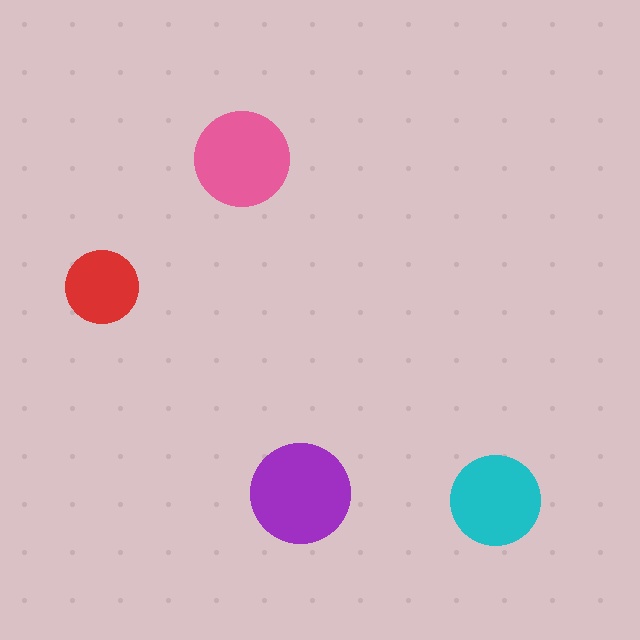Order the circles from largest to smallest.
the purple one, the pink one, the cyan one, the red one.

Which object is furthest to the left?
The red circle is leftmost.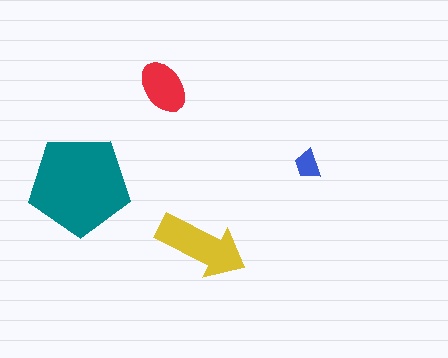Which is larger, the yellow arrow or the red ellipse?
The yellow arrow.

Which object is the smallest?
The blue trapezoid.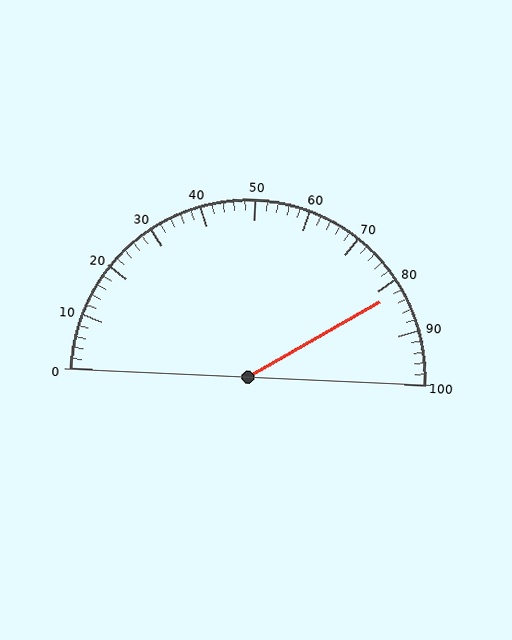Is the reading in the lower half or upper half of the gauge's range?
The reading is in the upper half of the range (0 to 100).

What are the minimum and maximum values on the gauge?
The gauge ranges from 0 to 100.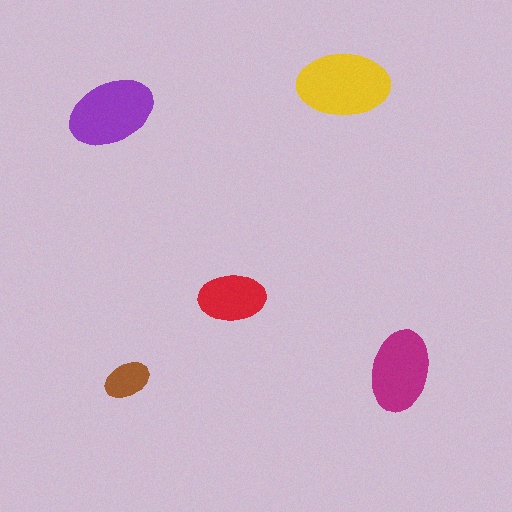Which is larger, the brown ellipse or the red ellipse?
The red one.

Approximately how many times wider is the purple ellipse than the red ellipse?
About 1.5 times wider.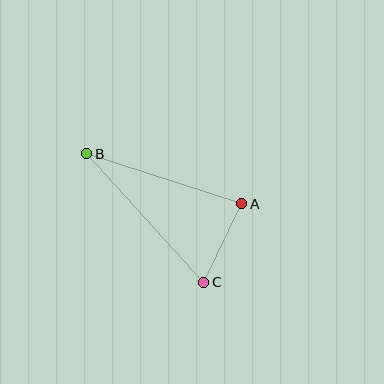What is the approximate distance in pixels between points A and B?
The distance between A and B is approximately 163 pixels.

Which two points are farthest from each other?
Points B and C are farthest from each other.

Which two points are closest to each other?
Points A and C are closest to each other.